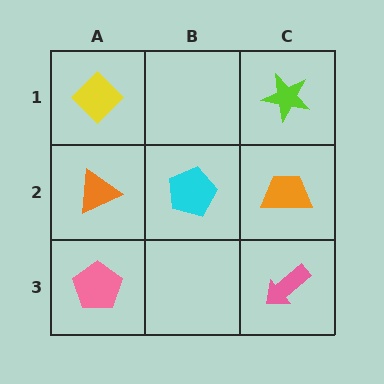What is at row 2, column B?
A cyan pentagon.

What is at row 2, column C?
An orange trapezoid.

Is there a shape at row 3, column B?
No, that cell is empty.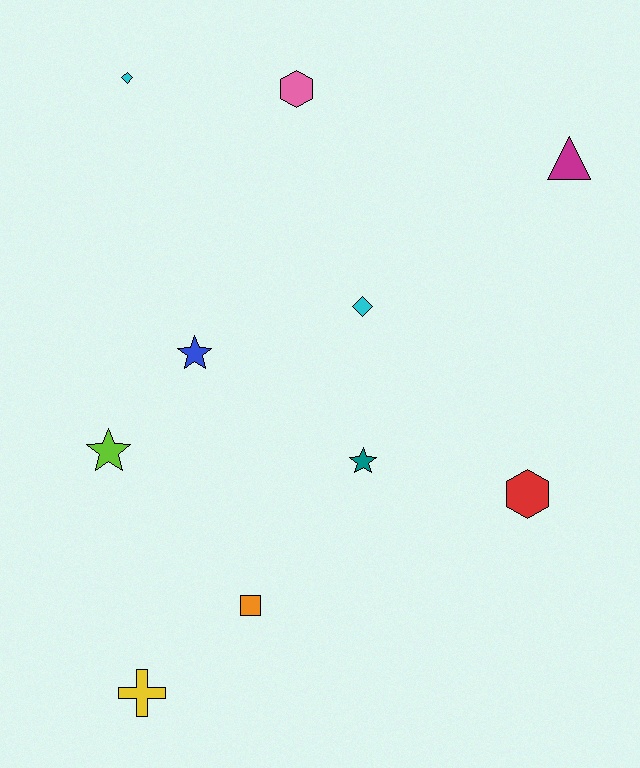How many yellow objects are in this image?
There is 1 yellow object.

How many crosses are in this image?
There is 1 cross.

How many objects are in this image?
There are 10 objects.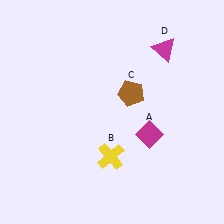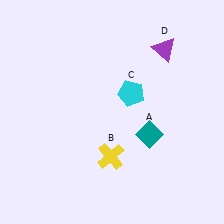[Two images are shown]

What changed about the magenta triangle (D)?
In Image 1, D is magenta. In Image 2, it changed to purple.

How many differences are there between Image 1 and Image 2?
There are 3 differences between the two images.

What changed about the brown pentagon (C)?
In Image 1, C is brown. In Image 2, it changed to cyan.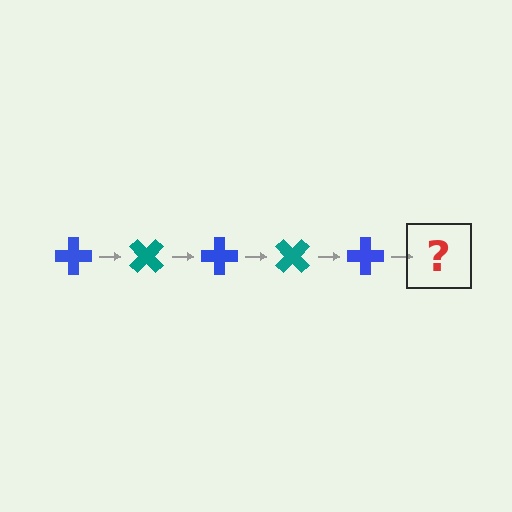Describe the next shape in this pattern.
It should be a teal cross, rotated 225 degrees from the start.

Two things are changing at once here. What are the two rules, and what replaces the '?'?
The two rules are that it rotates 45 degrees each step and the color cycles through blue and teal. The '?' should be a teal cross, rotated 225 degrees from the start.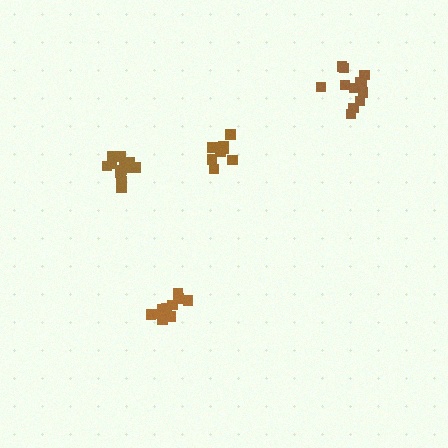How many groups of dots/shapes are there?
There are 4 groups.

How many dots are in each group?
Group 1: 9 dots, Group 2: 12 dots, Group 3: 10 dots, Group 4: 12 dots (43 total).